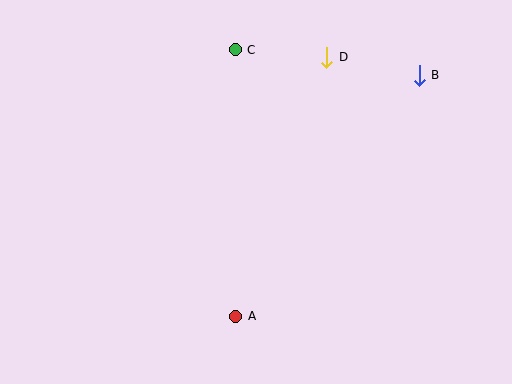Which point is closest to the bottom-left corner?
Point A is closest to the bottom-left corner.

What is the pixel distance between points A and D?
The distance between A and D is 275 pixels.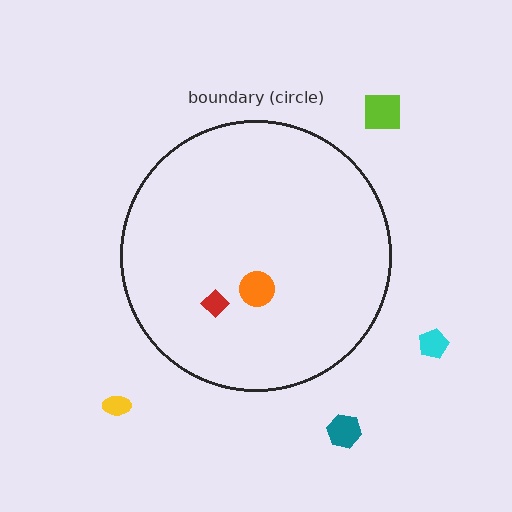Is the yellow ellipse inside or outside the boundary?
Outside.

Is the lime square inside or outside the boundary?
Outside.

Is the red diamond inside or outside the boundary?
Inside.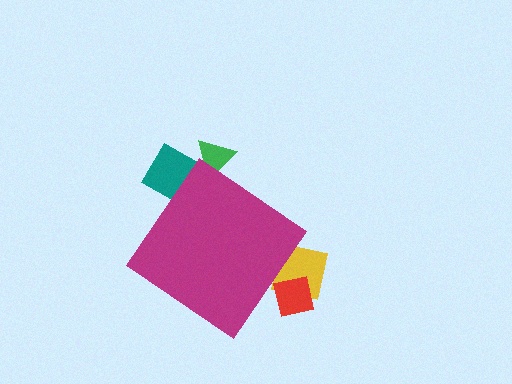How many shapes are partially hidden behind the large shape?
4 shapes are partially hidden.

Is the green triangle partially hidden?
Yes, the green triangle is partially hidden behind the magenta diamond.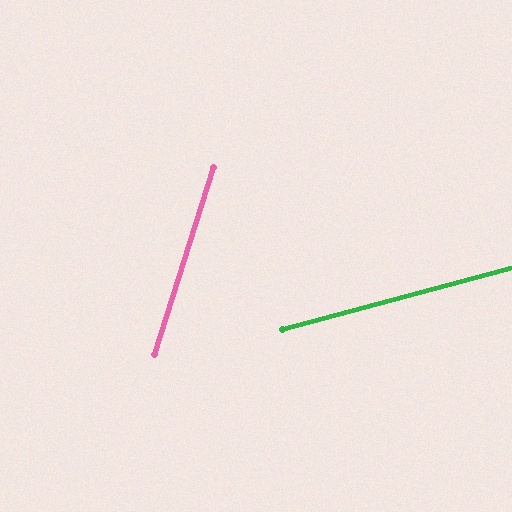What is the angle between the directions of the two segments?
Approximately 57 degrees.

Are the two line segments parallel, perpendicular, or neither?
Neither parallel nor perpendicular — they differ by about 57°.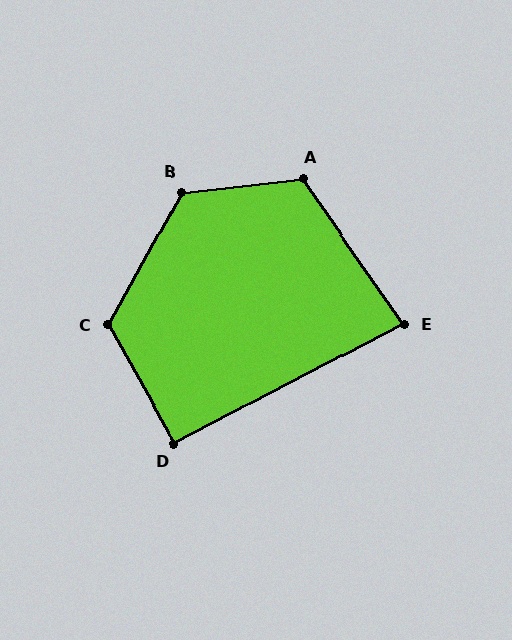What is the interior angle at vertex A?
Approximately 119 degrees (obtuse).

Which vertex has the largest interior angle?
B, at approximately 125 degrees.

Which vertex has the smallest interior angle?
E, at approximately 82 degrees.